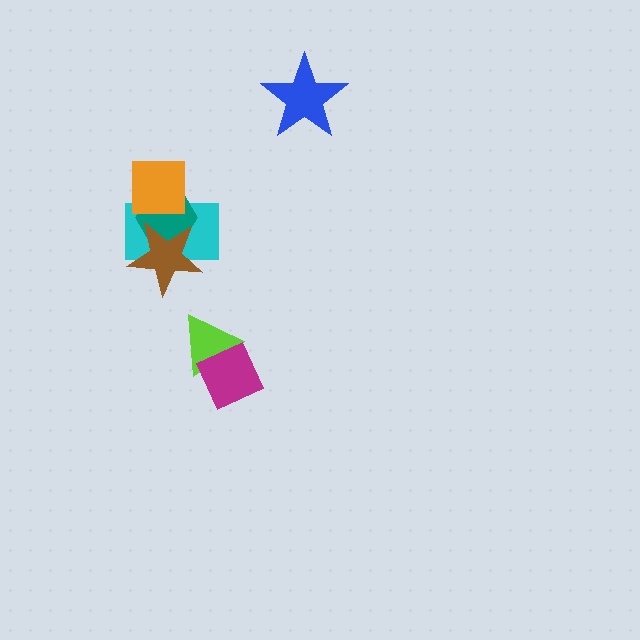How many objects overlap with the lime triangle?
1 object overlaps with the lime triangle.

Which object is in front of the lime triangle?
The magenta diamond is in front of the lime triangle.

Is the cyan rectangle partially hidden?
Yes, it is partially covered by another shape.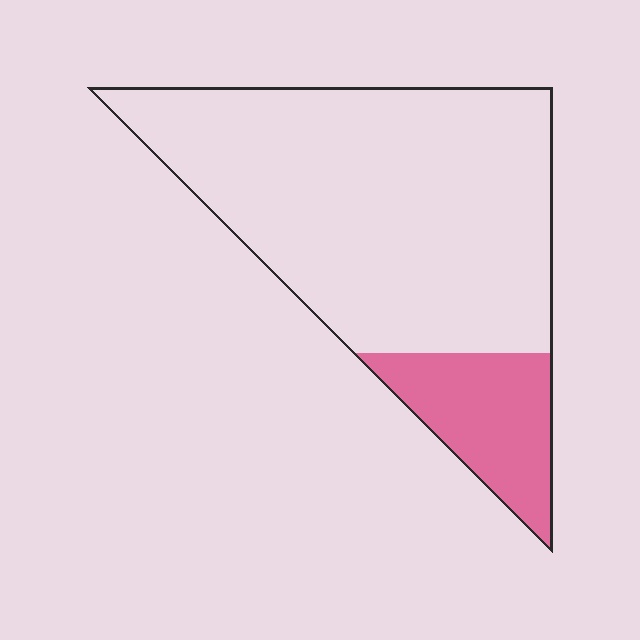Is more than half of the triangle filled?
No.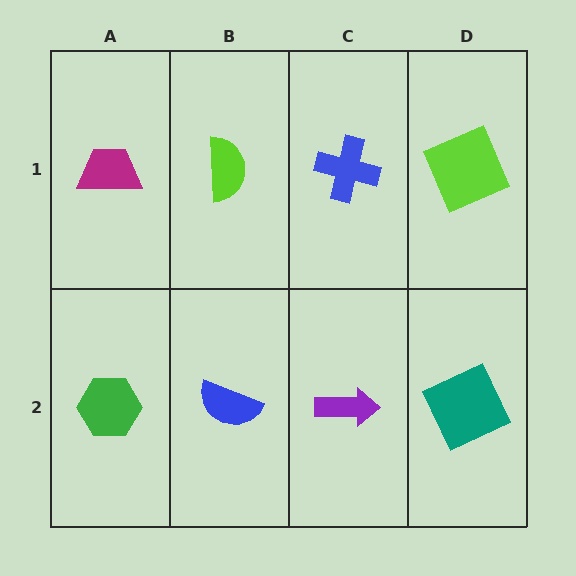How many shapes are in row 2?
4 shapes.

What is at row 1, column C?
A blue cross.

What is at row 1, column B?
A lime semicircle.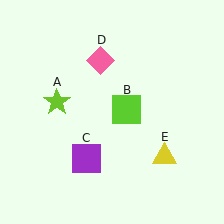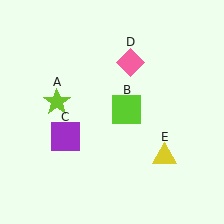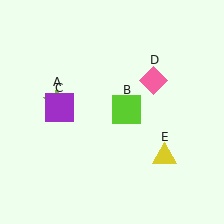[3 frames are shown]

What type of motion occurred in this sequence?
The purple square (object C), pink diamond (object D) rotated clockwise around the center of the scene.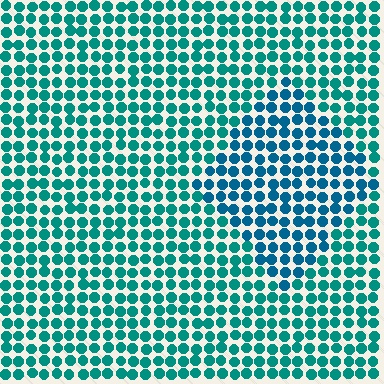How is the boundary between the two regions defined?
The boundary is defined purely by a slight shift in hue (about 26 degrees). Spacing, size, and orientation are identical on both sides.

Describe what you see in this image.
The image is filled with small teal elements in a uniform arrangement. A diamond-shaped region is visible where the elements are tinted to a slightly different hue, forming a subtle color boundary.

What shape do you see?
I see a diamond.